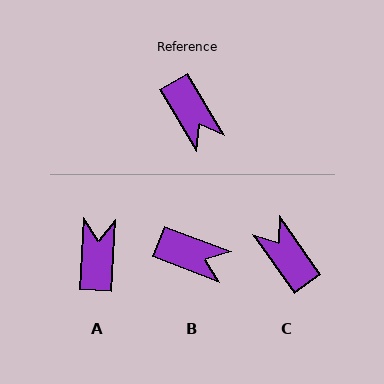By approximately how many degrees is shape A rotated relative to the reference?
Approximately 146 degrees counter-clockwise.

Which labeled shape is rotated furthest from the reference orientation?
C, about 176 degrees away.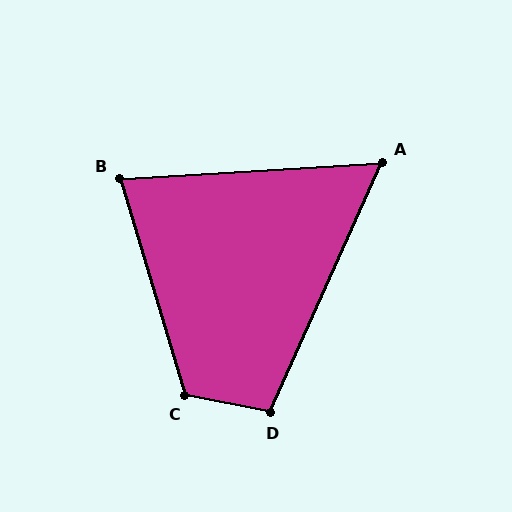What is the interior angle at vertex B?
Approximately 77 degrees (acute).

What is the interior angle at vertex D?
Approximately 103 degrees (obtuse).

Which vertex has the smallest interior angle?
A, at approximately 62 degrees.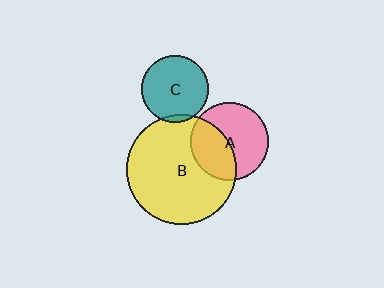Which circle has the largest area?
Circle B (yellow).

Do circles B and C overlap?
Yes.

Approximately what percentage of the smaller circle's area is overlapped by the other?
Approximately 5%.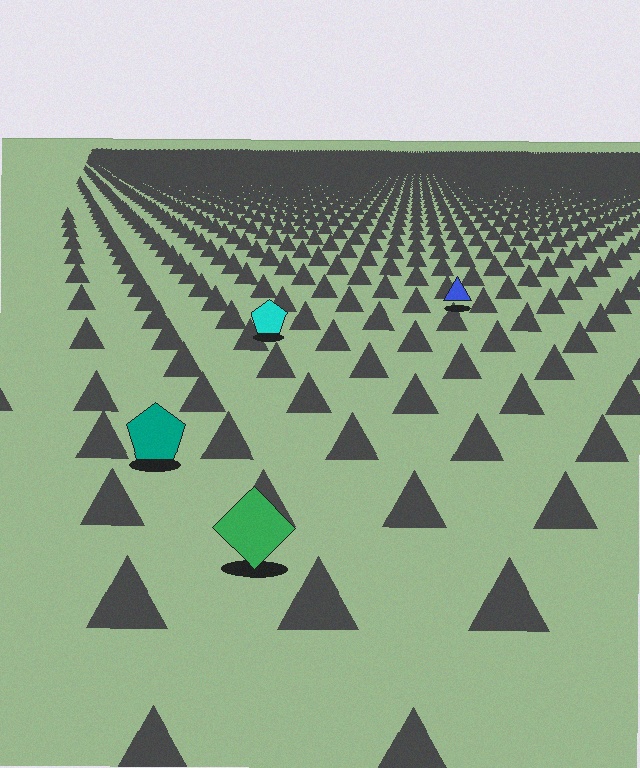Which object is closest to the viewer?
The green diamond is closest. The texture marks near it are larger and more spread out.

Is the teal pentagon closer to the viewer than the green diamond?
No. The green diamond is closer — you can tell from the texture gradient: the ground texture is coarser near it.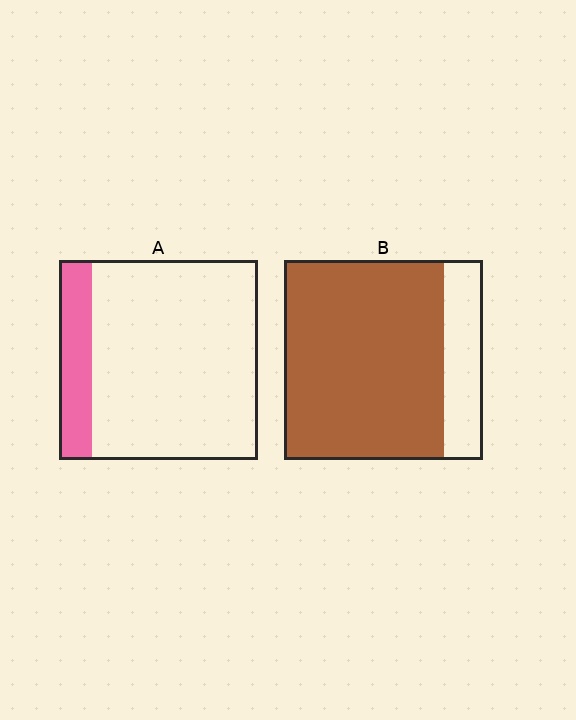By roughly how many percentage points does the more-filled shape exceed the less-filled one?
By roughly 65 percentage points (B over A).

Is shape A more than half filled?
No.